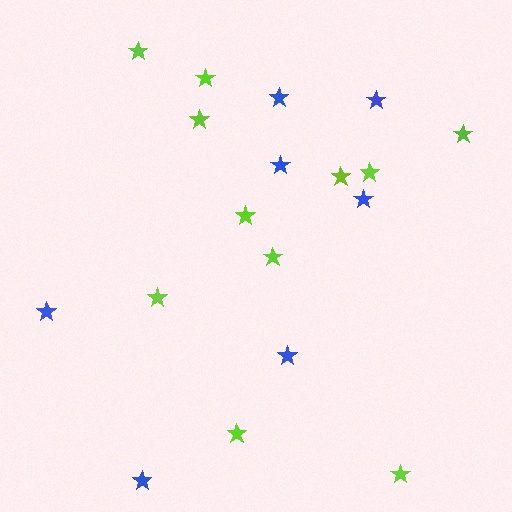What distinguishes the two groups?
There are 2 groups: one group of blue stars (7) and one group of lime stars (11).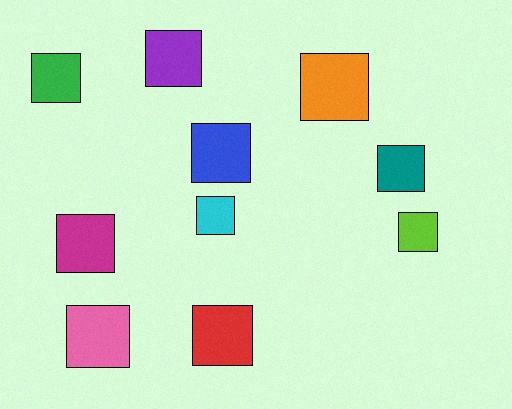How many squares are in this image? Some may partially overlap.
There are 10 squares.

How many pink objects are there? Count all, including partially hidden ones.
There is 1 pink object.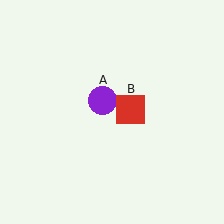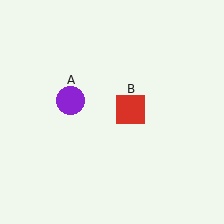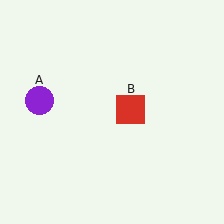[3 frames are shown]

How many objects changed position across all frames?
1 object changed position: purple circle (object A).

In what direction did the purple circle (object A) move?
The purple circle (object A) moved left.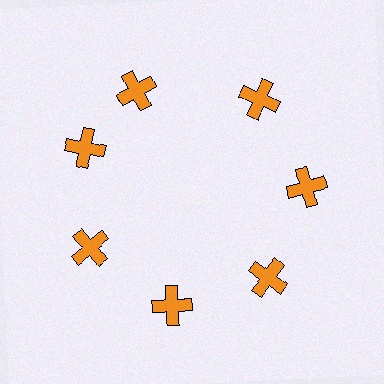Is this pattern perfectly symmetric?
No. The 7 orange crosses are arranged in a ring, but one element near the 12 o'clock position is rotated out of alignment along the ring, breaking the 7-fold rotational symmetry.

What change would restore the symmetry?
The symmetry would be restored by rotating it back into even spacing with its neighbors so that all 7 crosses sit at equal angles and equal distance from the center.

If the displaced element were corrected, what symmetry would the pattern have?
It would have 7-fold rotational symmetry — the pattern would map onto itself every 51 degrees.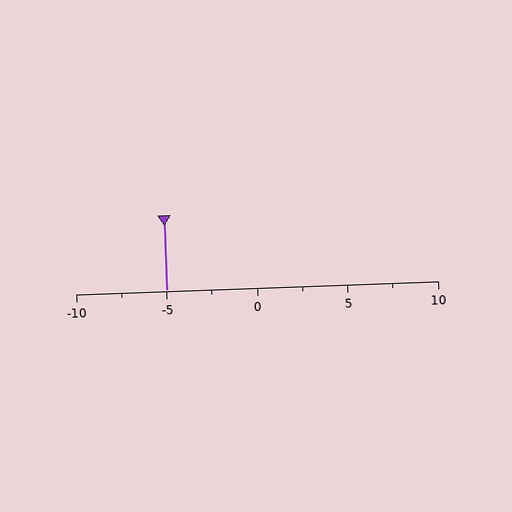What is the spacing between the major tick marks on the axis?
The major ticks are spaced 5 apart.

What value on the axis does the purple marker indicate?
The marker indicates approximately -5.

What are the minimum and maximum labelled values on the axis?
The axis runs from -10 to 10.